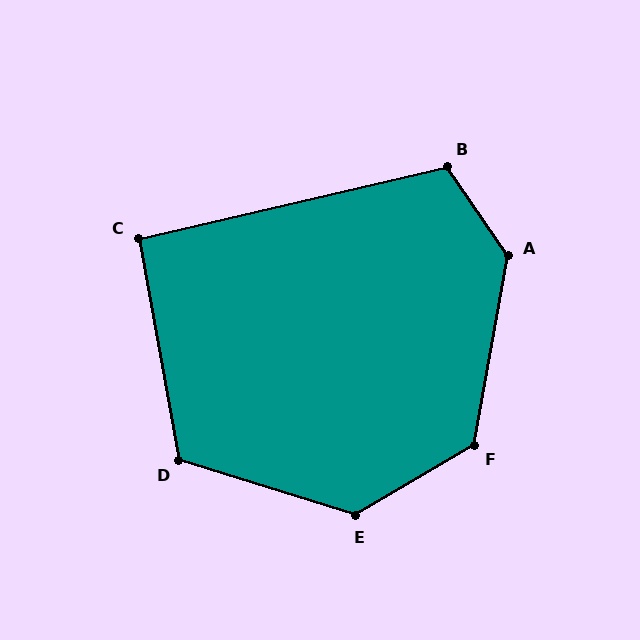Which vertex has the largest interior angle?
A, at approximately 135 degrees.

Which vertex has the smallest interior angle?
C, at approximately 93 degrees.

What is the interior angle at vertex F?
Approximately 131 degrees (obtuse).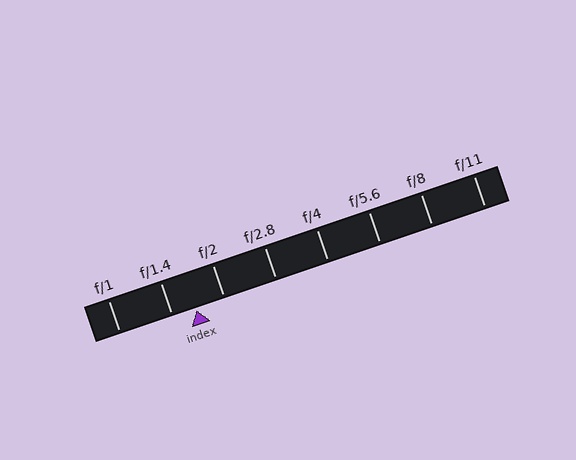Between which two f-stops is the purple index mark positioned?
The index mark is between f/1.4 and f/2.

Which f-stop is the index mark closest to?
The index mark is closest to f/1.4.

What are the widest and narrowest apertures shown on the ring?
The widest aperture shown is f/1 and the narrowest is f/11.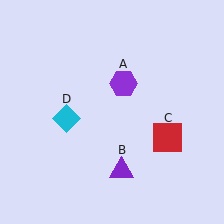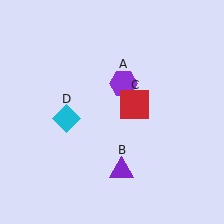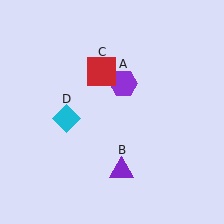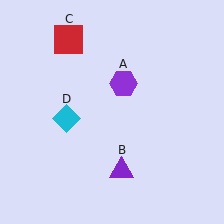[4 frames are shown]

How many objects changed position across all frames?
1 object changed position: red square (object C).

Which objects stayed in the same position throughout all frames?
Purple hexagon (object A) and purple triangle (object B) and cyan diamond (object D) remained stationary.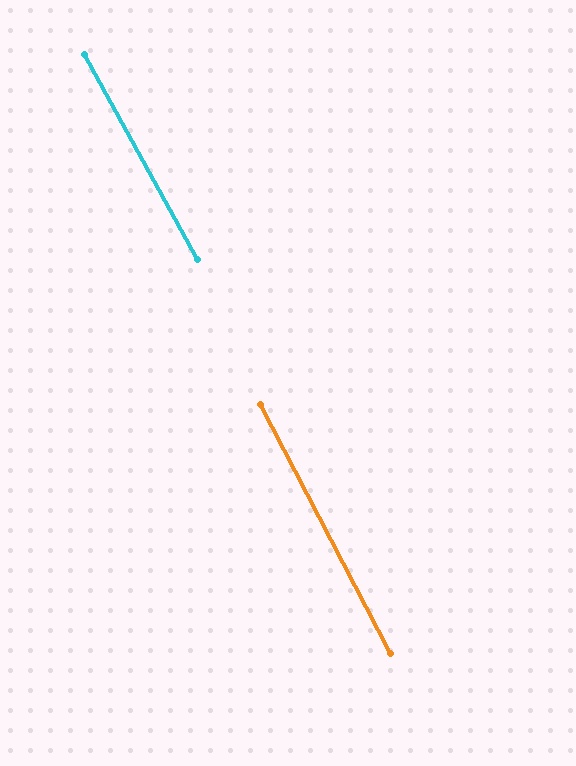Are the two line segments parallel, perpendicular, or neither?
Parallel — their directions differ by only 1.2°.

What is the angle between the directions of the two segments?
Approximately 1 degree.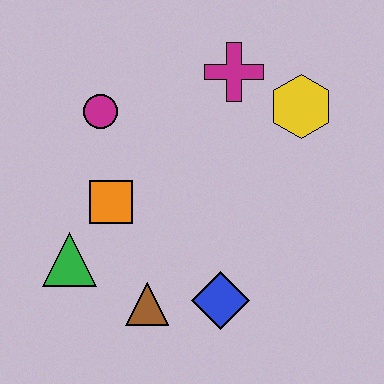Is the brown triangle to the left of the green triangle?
No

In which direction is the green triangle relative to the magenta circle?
The green triangle is below the magenta circle.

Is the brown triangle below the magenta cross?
Yes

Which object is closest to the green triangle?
The orange square is closest to the green triangle.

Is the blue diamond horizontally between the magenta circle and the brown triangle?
No